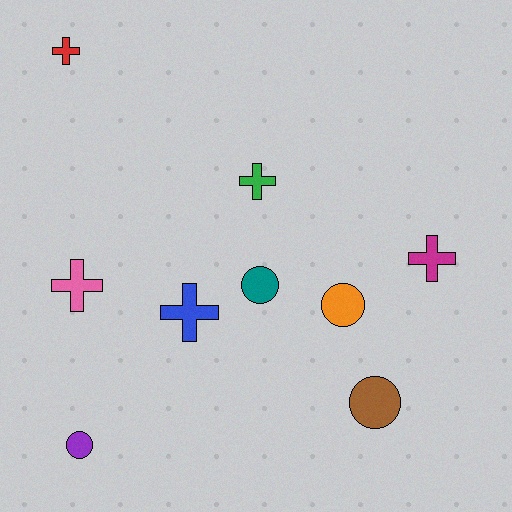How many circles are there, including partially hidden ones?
There are 4 circles.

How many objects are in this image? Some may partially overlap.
There are 9 objects.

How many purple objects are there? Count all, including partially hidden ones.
There is 1 purple object.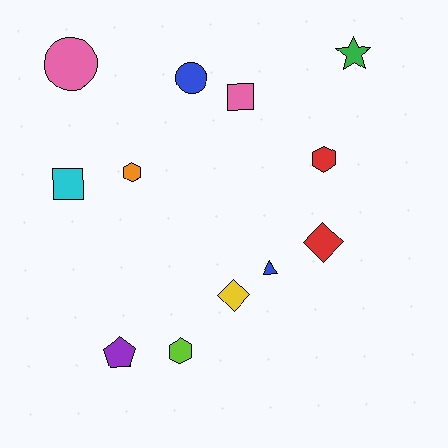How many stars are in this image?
There is 1 star.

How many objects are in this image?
There are 12 objects.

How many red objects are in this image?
There are 2 red objects.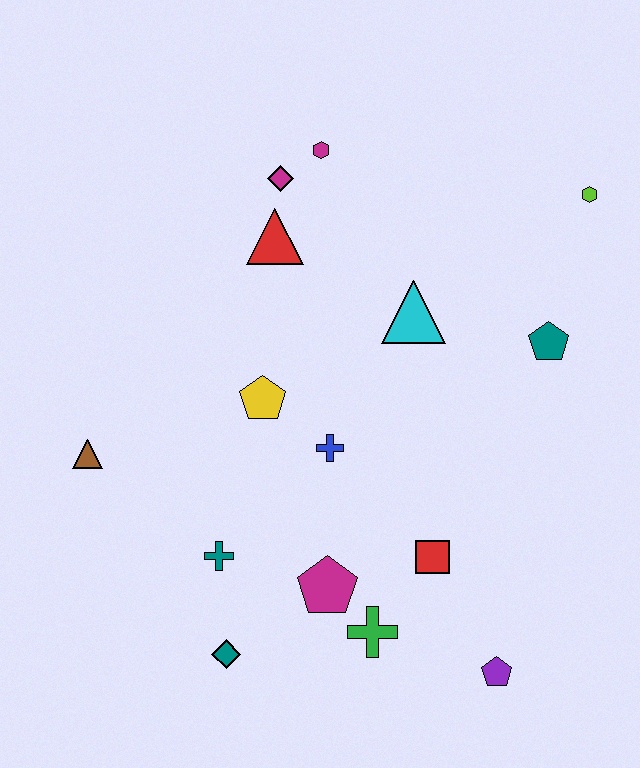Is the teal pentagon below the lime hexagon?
Yes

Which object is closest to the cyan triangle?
The teal pentagon is closest to the cyan triangle.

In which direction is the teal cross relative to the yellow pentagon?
The teal cross is below the yellow pentagon.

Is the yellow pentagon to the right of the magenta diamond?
No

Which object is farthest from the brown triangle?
The lime hexagon is farthest from the brown triangle.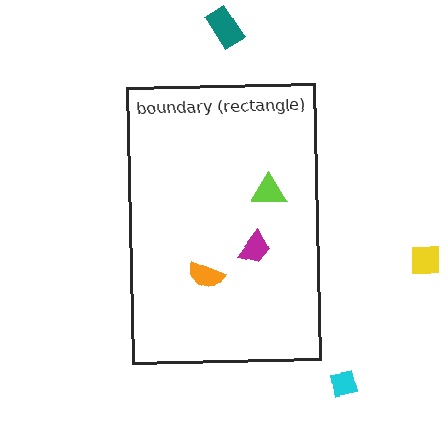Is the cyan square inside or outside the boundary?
Outside.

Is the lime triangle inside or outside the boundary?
Inside.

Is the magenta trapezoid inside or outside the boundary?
Inside.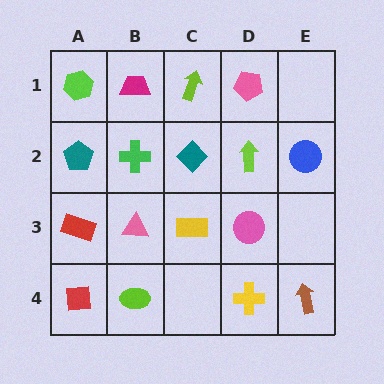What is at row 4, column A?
A red square.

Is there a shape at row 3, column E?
No, that cell is empty.